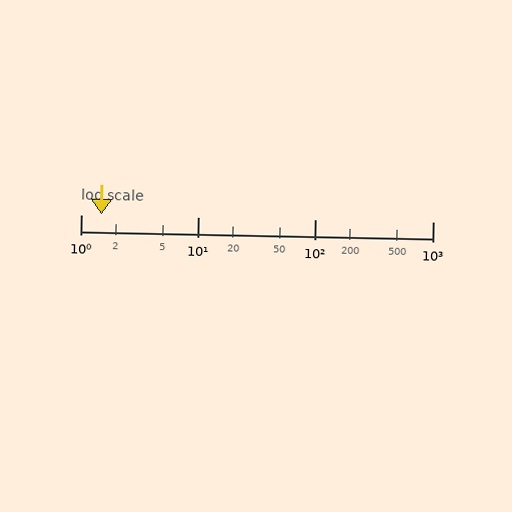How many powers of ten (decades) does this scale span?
The scale spans 3 decades, from 1 to 1000.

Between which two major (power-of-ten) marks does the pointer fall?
The pointer is between 1 and 10.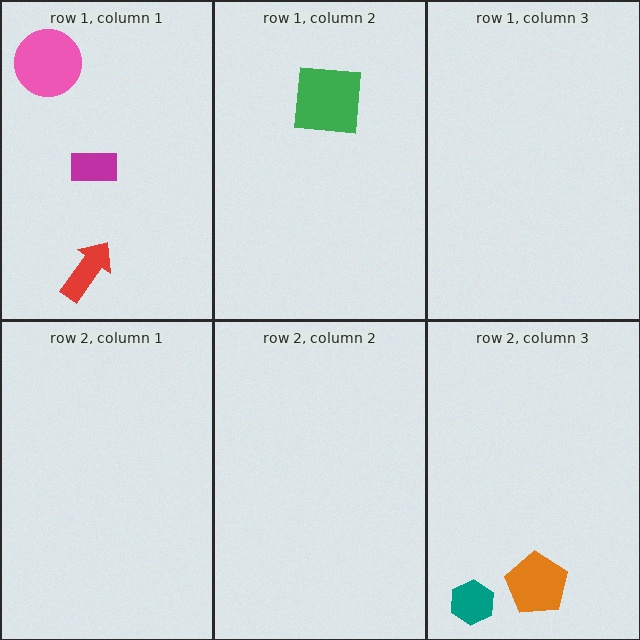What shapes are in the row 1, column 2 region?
The green square.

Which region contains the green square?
The row 1, column 2 region.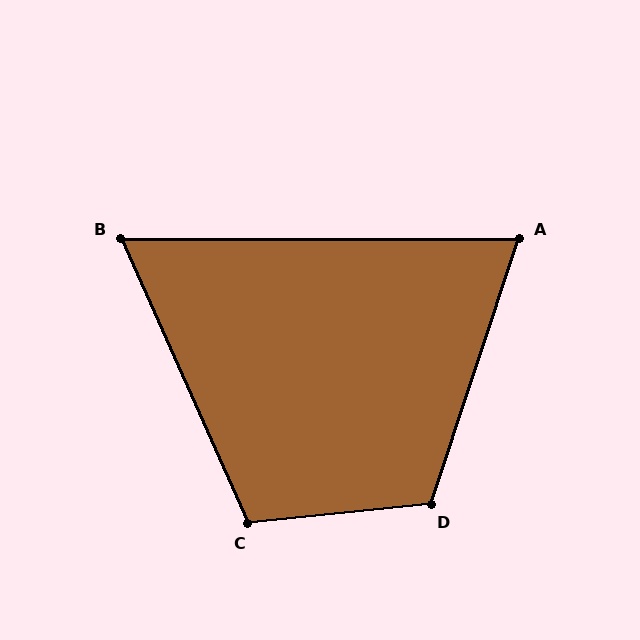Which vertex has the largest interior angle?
D, at approximately 114 degrees.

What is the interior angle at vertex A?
Approximately 72 degrees (acute).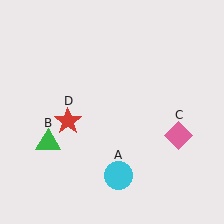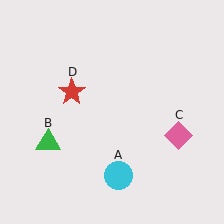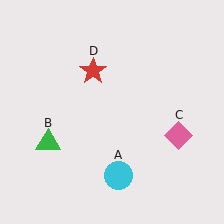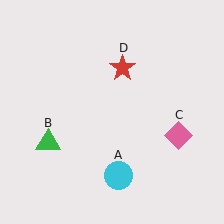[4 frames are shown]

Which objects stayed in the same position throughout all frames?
Cyan circle (object A) and green triangle (object B) and pink diamond (object C) remained stationary.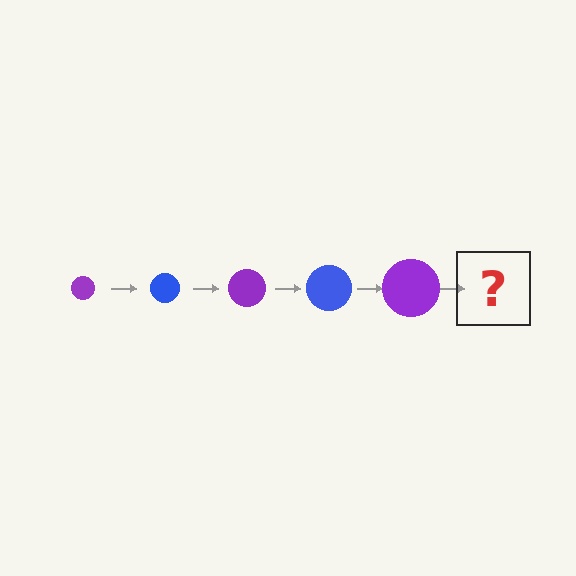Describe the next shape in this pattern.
It should be a blue circle, larger than the previous one.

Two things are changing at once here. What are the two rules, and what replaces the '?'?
The two rules are that the circle grows larger each step and the color cycles through purple and blue. The '?' should be a blue circle, larger than the previous one.